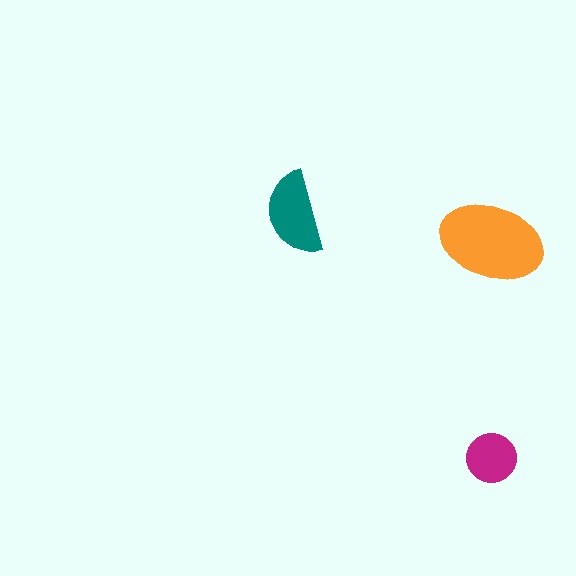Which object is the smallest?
The magenta circle.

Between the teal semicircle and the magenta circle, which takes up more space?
The teal semicircle.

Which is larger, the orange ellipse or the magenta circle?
The orange ellipse.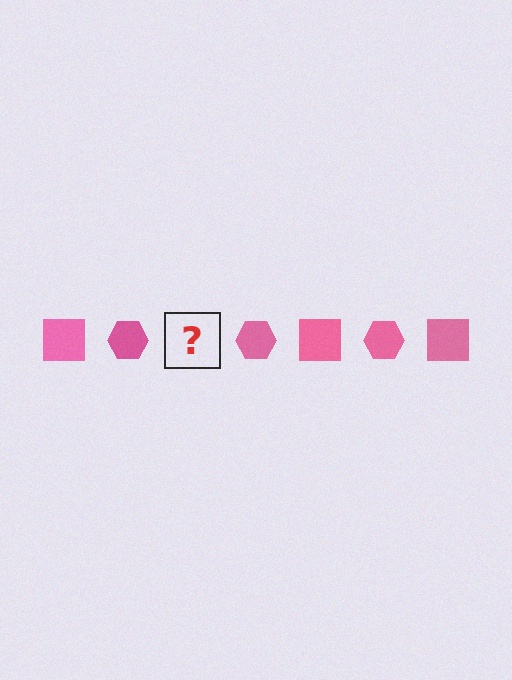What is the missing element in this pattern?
The missing element is a pink square.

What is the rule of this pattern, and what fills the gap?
The rule is that the pattern cycles through square, hexagon shapes in pink. The gap should be filled with a pink square.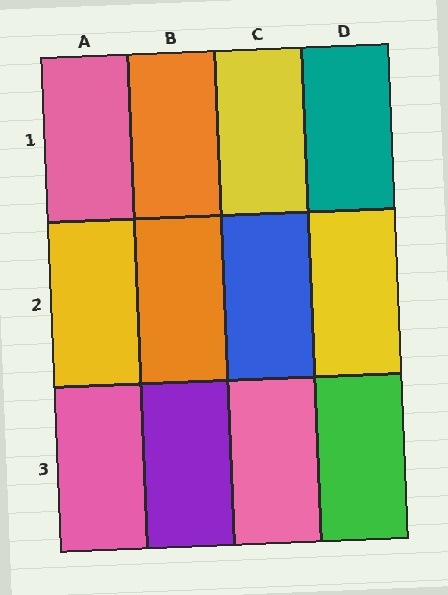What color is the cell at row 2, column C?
Blue.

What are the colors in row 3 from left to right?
Pink, purple, pink, green.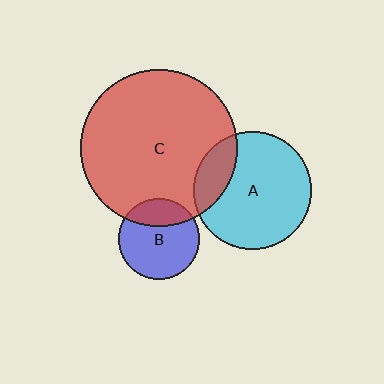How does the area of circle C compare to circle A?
Approximately 1.8 times.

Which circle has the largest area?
Circle C (red).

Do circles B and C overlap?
Yes.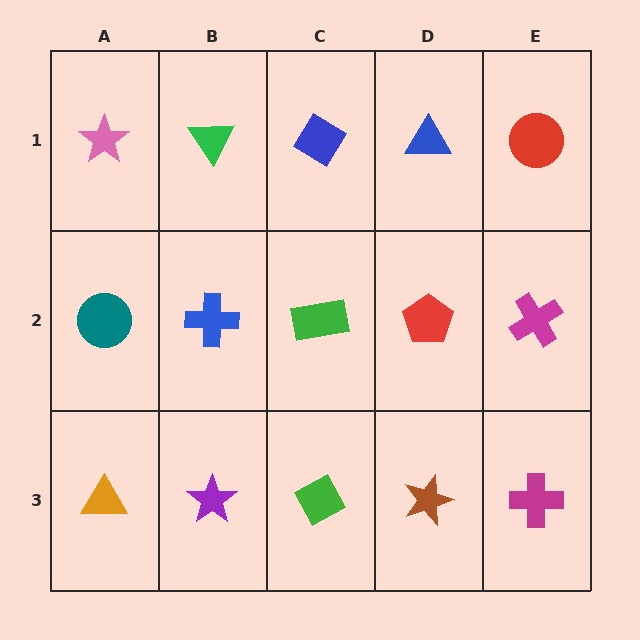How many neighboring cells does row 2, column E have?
3.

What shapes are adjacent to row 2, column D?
A blue triangle (row 1, column D), a brown star (row 3, column D), a green rectangle (row 2, column C), a magenta cross (row 2, column E).